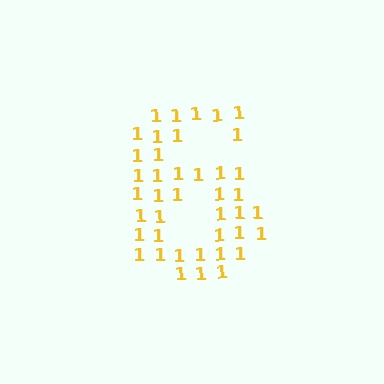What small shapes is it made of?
It is made of small digit 1's.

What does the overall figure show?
The overall figure shows the digit 6.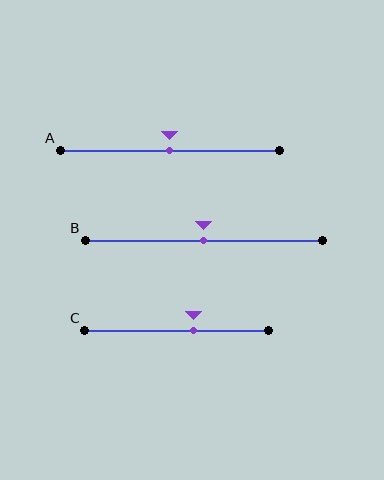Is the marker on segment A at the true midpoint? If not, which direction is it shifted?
Yes, the marker on segment A is at the true midpoint.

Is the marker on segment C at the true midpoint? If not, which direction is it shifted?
No, the marker on segment C is shifted to the right by about 9% of the segment length.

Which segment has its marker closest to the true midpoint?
Segment A has its marker closest to the true midpoint.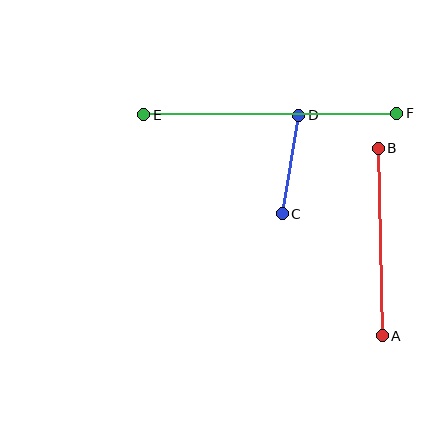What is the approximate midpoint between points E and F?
The midpoint is at approximately (270, 114) pixels.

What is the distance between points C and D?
The distance is approximately 100 pixels.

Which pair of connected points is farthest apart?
Points E and F are farthest apart.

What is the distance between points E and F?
The distance is approximately 253 pixels.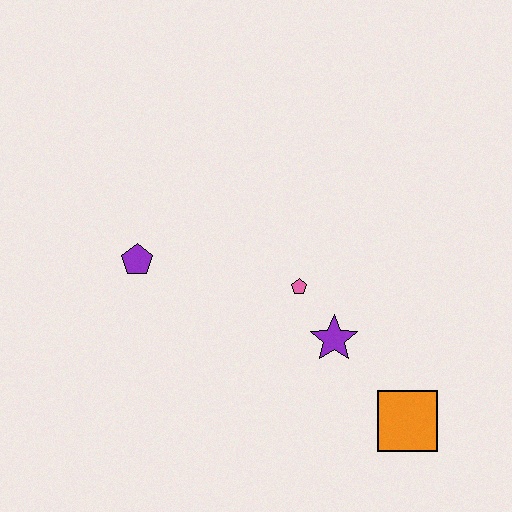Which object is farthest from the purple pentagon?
The orange square is farthest from the purple pentagon.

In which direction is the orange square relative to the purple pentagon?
The orange square is to the right of the purple pentagon.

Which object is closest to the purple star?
The pink pentagon is closest to the purple star.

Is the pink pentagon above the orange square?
Yes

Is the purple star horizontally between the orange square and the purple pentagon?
Yes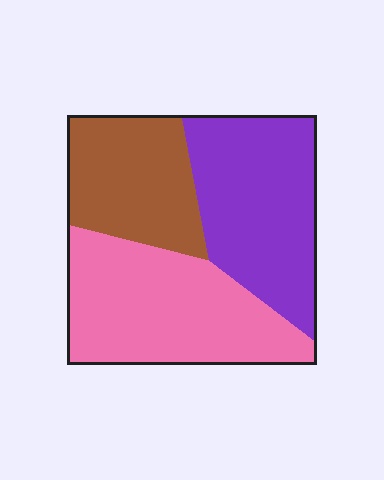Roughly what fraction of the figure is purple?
Purple takes up about three eighths (3/8) of the figure.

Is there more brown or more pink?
Pink.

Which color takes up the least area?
Brown, at roughly 25%.